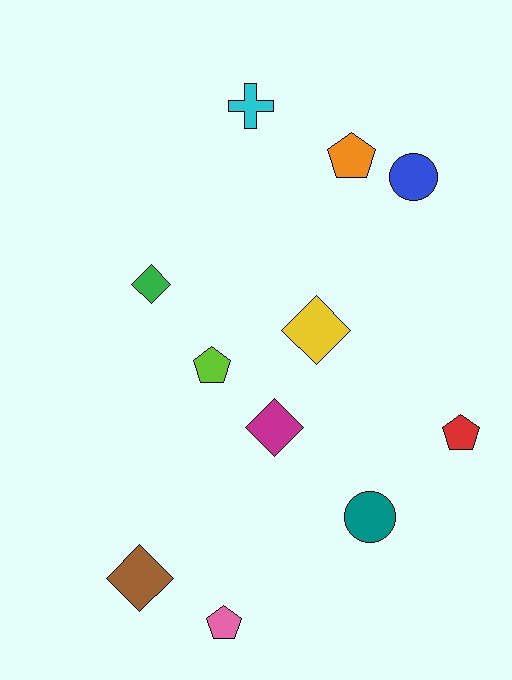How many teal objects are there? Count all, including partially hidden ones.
There is 1 teal object.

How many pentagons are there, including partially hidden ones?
There are 4 pentagons.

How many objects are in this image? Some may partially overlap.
There are 11 objects.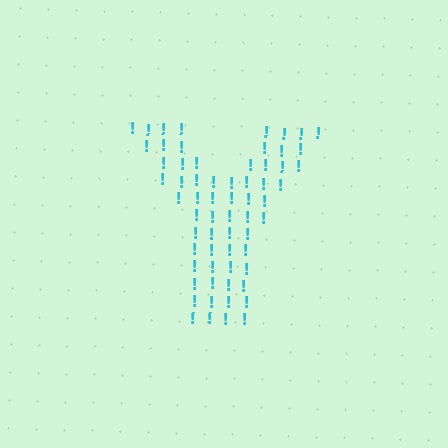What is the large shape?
The large shape is the letter Y.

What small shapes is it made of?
It is made of small exclamation marks.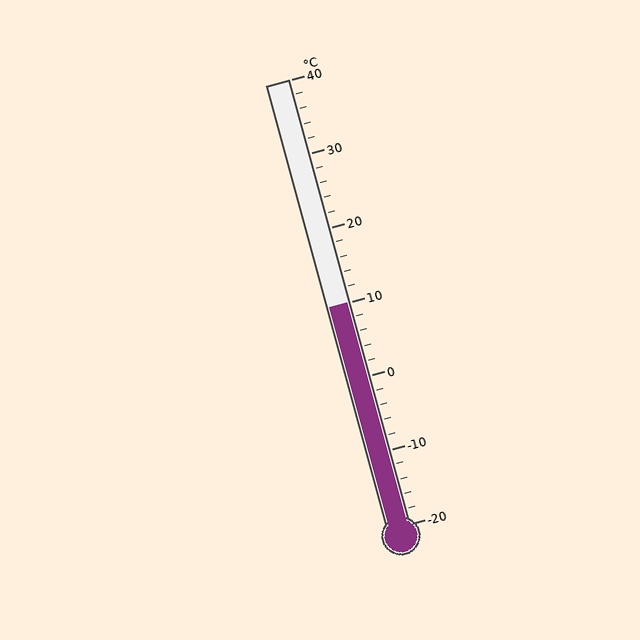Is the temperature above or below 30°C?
The temperature is below 30°C.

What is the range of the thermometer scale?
The thermometer scale ranges from -20°C to 40°C.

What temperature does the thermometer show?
The thermometer shows approximately 10°C.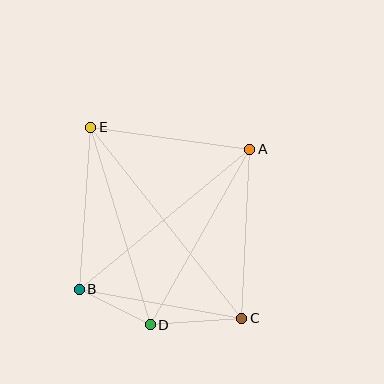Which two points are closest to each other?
Points B and D are closest to each other.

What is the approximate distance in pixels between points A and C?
The distance between A and C is approximately 169 pixels.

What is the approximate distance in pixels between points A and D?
The distance between A and D is approximately 202 pixels.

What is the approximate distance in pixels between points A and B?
The distance between A and B is approximately 221 pixels.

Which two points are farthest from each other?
Points C and E are farthest from each other.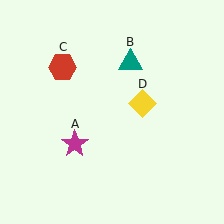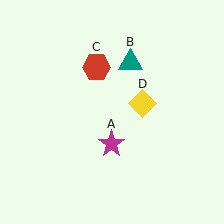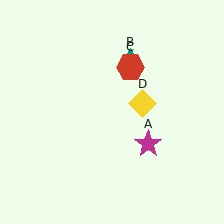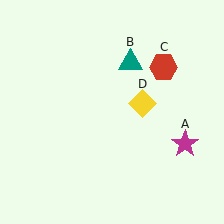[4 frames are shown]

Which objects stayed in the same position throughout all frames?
Teal triangle (object B) and yellow diamond (object D) remained stationary.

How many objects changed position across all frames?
2 objects changed position: magenta star (object A), red hexagon (object C).